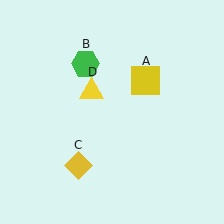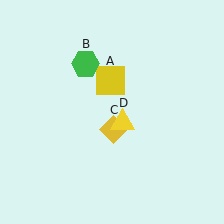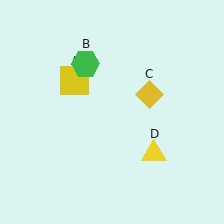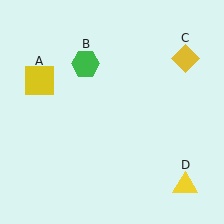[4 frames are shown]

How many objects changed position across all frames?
3 objects changed position: yellow square (object A), yellow diamond (object C), yellow triangle (object D).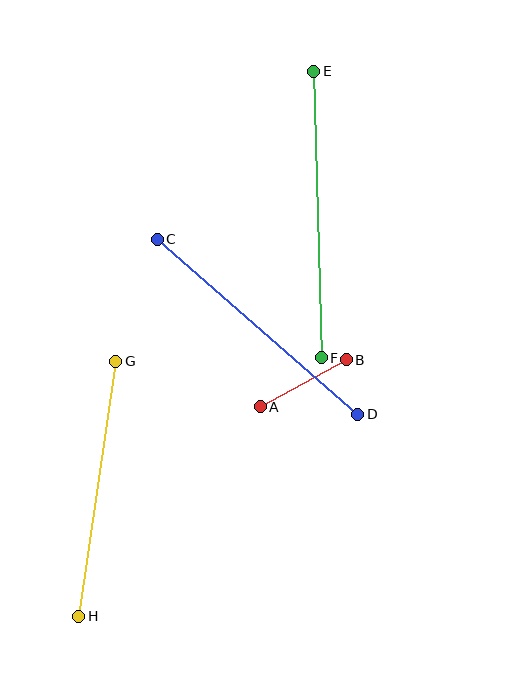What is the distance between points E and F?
The distance is approximately 287 pixels.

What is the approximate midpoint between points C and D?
The midpoint is at approximately (258, 327) pixels.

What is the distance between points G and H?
The distance is approximately 258 pixels.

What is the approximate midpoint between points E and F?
The midpoint is at approximately (317, 214) pixels.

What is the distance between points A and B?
The distance is approximately 98 pixels.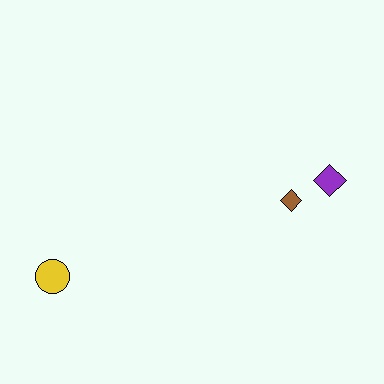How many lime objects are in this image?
There are no lime objects.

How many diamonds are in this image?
There are 2 diamonds.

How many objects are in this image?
There are 3 objects.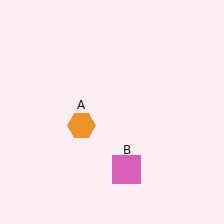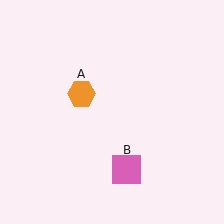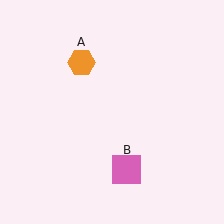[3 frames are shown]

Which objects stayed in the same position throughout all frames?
Pink square (object B) remained stationary.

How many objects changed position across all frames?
1 object changed position: orange hexagon (object A).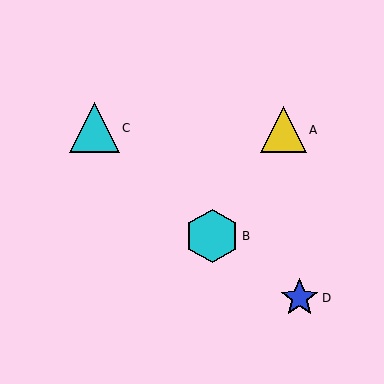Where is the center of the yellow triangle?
The center of the yellow triangle is at (283, 130).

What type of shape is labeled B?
Shape B is a cyan hexagon.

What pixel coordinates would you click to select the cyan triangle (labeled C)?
Click at (95, 128) to select the cyan triangle C.